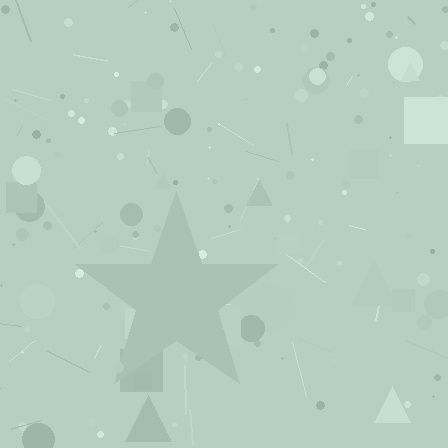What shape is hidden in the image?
A star is hidden in the image.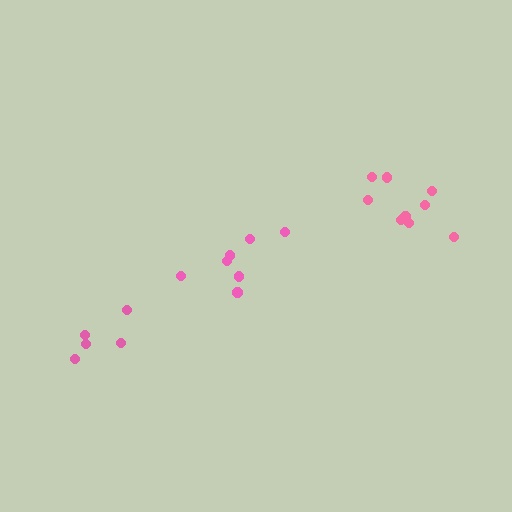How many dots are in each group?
Group 1: 9 dots, Group 2: 7 dots, Group 3: 5 dots (21 total).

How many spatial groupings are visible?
There are 3 spatial groupings.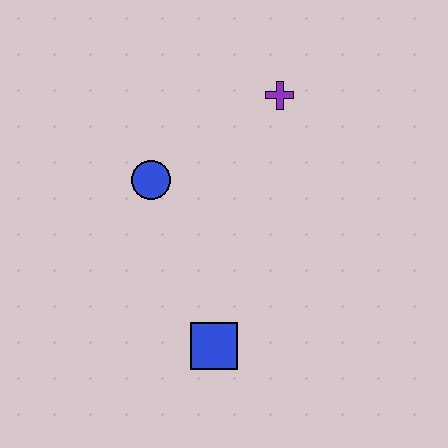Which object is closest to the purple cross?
The blue circle is closest to the purple cross.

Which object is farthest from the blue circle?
The blue square is farthest from the blue circle.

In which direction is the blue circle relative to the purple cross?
The blue circle is to the left of the purple cross.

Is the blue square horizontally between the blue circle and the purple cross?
Yes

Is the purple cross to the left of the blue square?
No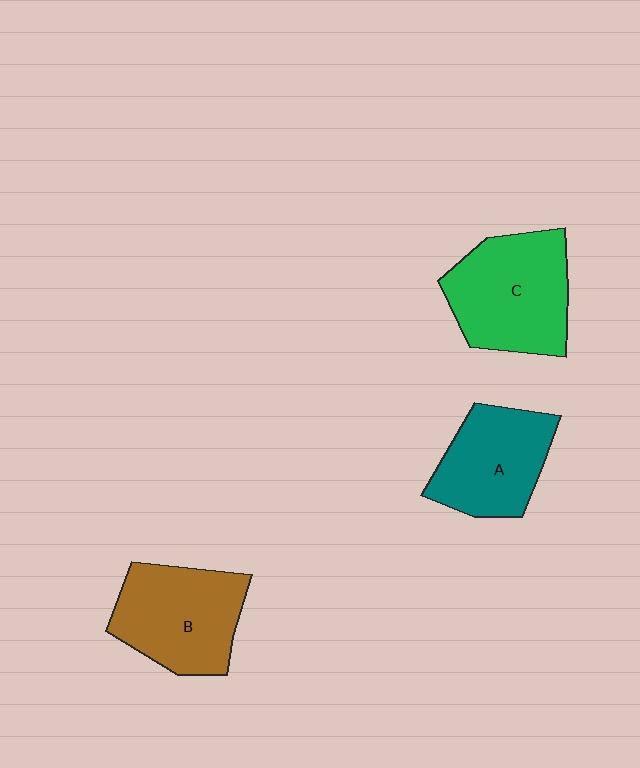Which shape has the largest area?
Shape C (green).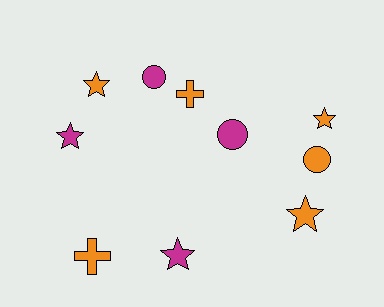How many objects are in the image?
There are 10 objects.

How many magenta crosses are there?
There are no magenta crosses.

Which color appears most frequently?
Orange, with 6 objects.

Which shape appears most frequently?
Star, with 5 objects.